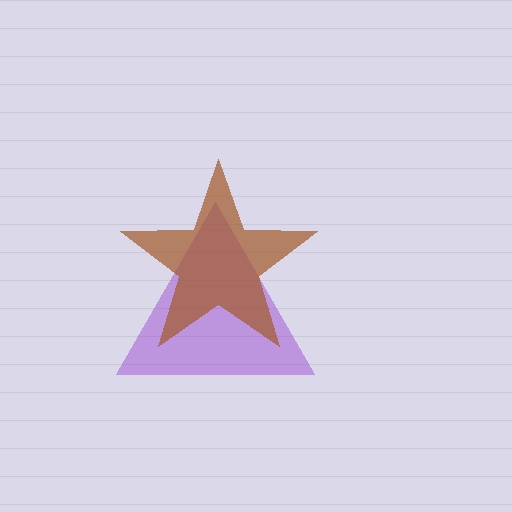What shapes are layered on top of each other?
The layered shapes are: a purple triangle, a brown star.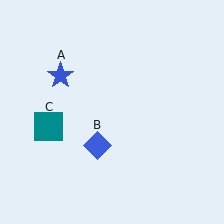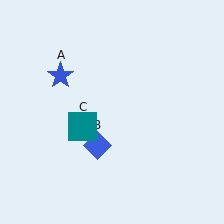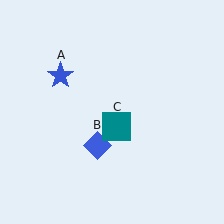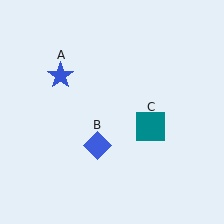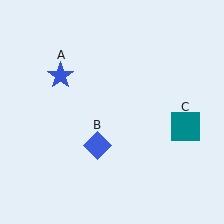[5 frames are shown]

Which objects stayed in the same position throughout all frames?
Blue star (object A) and blue diamond (object B) remained stationary.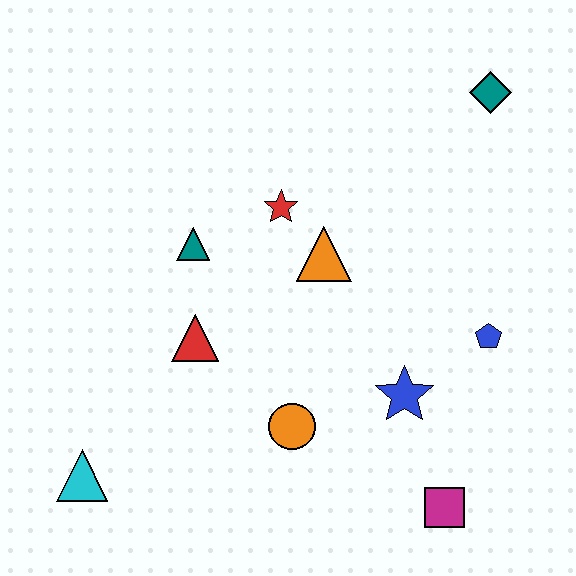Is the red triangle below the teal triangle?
Yes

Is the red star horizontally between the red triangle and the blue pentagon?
Yes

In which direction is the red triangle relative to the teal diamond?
The red triangle is to the left of the teal diamond.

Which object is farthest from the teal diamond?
The cyan triangle is farthest from the teal diamond.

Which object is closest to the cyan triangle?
The red triangle is closest to the cyan triangle.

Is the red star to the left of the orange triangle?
Yes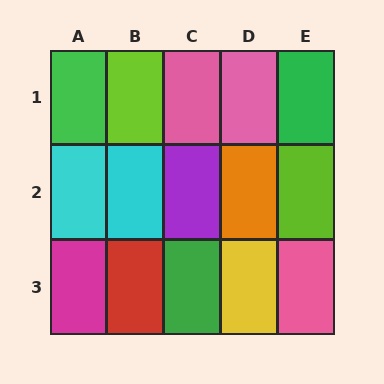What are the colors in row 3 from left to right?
Magenta, red, green, yellow, pink.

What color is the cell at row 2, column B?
Cyan.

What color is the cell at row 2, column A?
Cyan.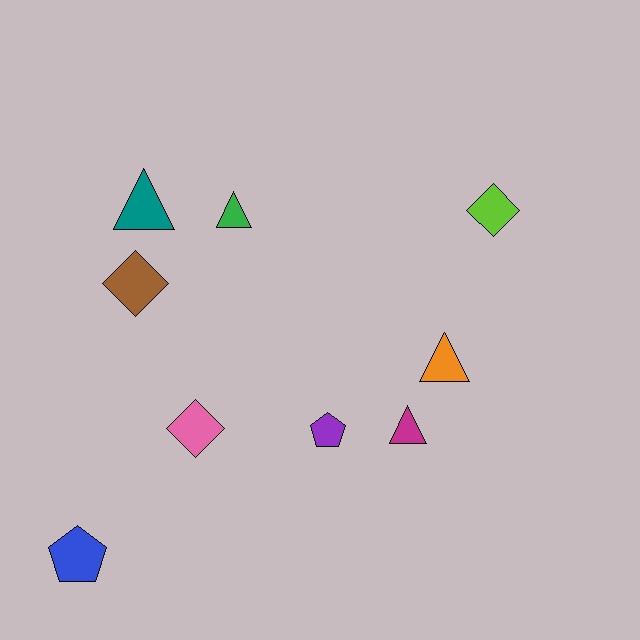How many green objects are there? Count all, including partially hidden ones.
There is 1 green object.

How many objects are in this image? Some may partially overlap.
There are 9 objects.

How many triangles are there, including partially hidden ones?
There are 4 triangles.